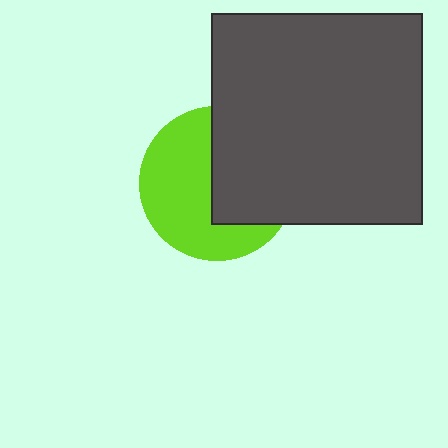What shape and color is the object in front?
The object in front is a dark gray square.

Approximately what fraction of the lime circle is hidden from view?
Roughly 45% of the lime circle is hidden behind the dark gray square.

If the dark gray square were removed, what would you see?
You would see the complete lime circle.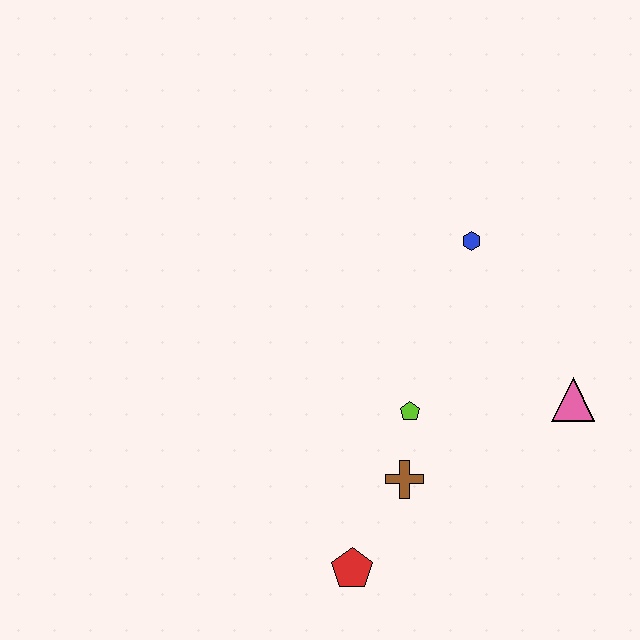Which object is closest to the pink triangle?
The lime pentagon is closest to the pink triangle.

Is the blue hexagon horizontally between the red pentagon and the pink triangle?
Yes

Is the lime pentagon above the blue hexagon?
No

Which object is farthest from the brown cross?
The blue hexagon is farthest from the brown cross.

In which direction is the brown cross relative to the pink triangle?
The brown cross is to the left of the pink triangle.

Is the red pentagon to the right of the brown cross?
No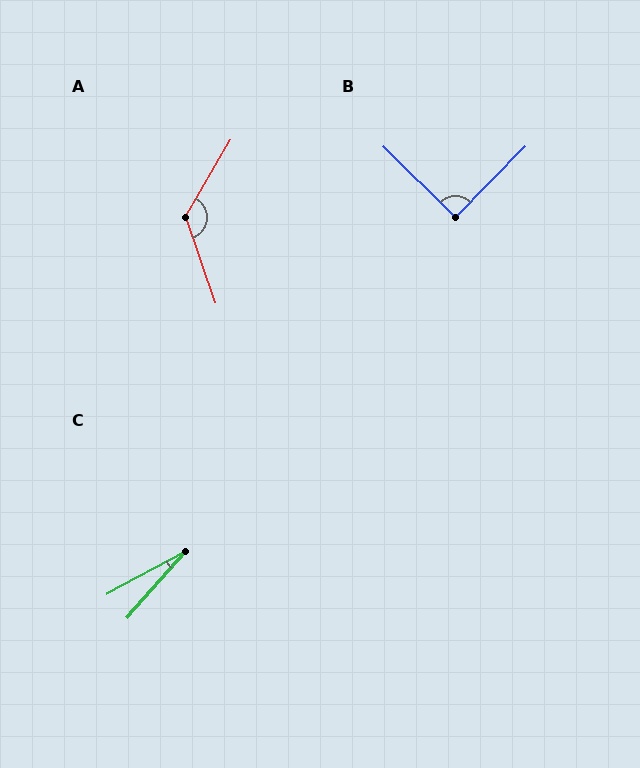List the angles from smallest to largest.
C (20°), B (90°), A (131°).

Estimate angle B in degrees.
Approximately 90 degrees.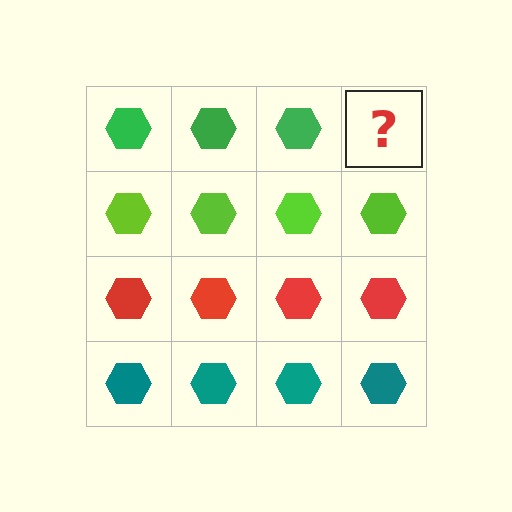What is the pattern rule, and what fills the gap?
The rule is that each row has a consistent color. The gap should be filled with a green hexagon.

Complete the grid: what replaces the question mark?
The question mark should be replaced with a green hexagon.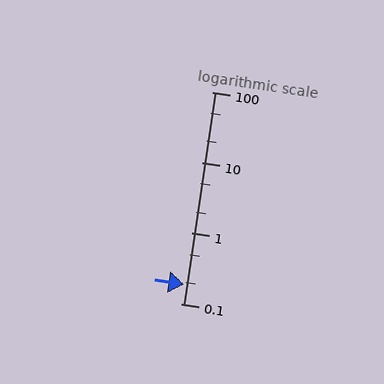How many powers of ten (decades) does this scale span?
The scale spans 3 decades, from 0.1 to 100.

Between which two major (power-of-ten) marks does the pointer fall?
The pointer is between 0.1 and 1.